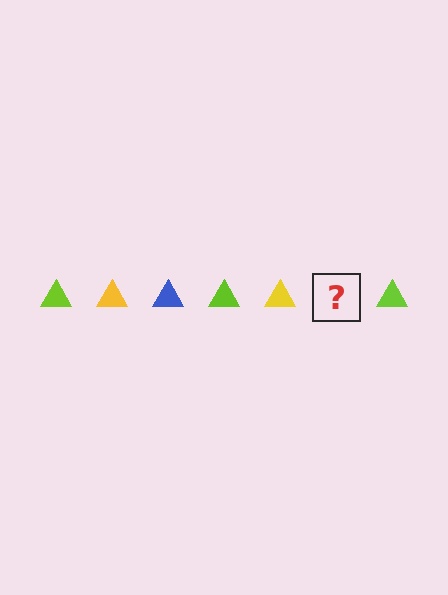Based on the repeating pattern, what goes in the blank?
The blank should be a blue triangle.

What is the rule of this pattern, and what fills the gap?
The rule is that the pattern cycles through lime, yellow, blue triangles. The gap should be filled with a blue triangle.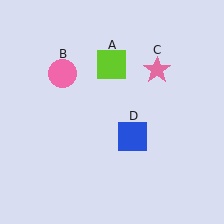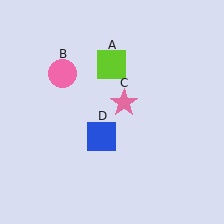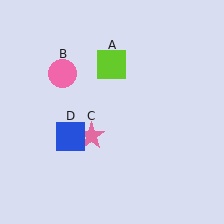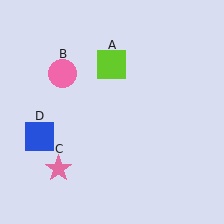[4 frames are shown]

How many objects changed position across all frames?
2 objects changed position: pink star (object C), blue square (object D).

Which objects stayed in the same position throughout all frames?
Lime square (object A) and pink circle (object B) remained stationary.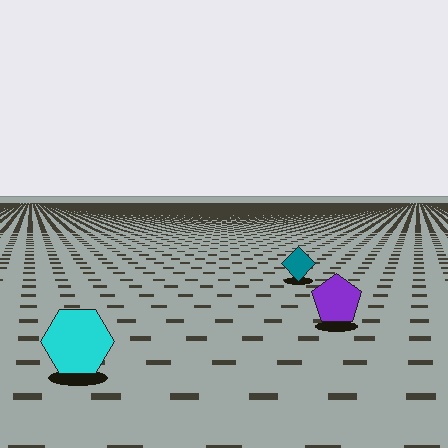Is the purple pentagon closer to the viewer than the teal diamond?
Yes. The purple pentagon is closer — you can tell from the texture gradient: the ground texture is coarser near it.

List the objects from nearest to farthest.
From nearest to farthest: the cyan hexagon, the purple pentagon, the teal diamond.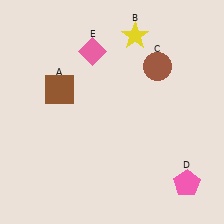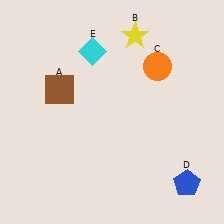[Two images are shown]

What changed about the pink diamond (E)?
In Image 1, E is pink. In Image 2, it changed to cyan.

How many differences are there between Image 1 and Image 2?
There are 3 differences between the two images.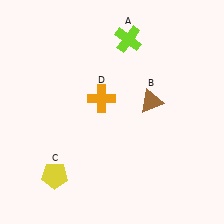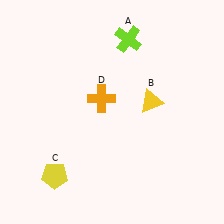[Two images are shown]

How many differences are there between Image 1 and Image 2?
There is 1 difference between the two images.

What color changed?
The triangle (B) changed from brown in Image 1 to yellow in Image 2.